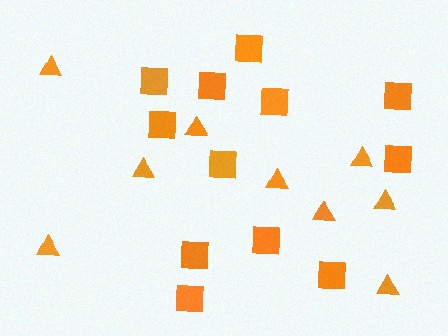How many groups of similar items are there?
There are 2 groups: one group of squares (12) and one group of triangles (9).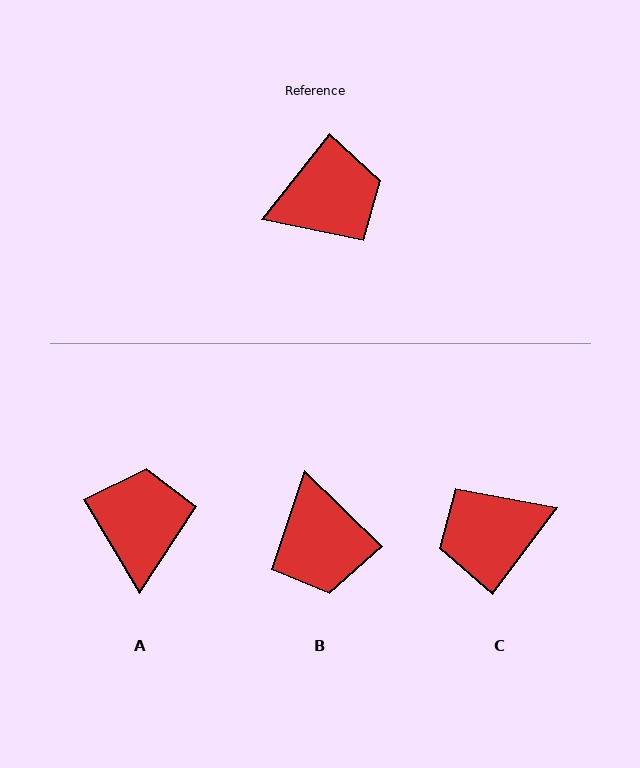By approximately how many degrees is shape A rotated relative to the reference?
Approximately 69 degrees counter-clockwise.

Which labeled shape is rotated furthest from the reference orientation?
C, about 179 degrees away.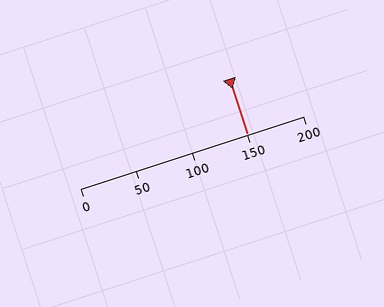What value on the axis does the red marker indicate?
The marker indicates approximately 150.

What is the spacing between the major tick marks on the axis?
The major ticks are spaced 50 apart.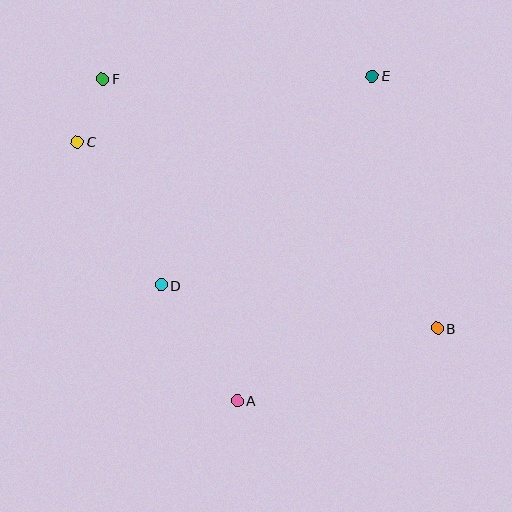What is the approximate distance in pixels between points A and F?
The distance between A and F is approximately 349 pixels.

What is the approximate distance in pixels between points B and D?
The distance between B and D is approximately 280 pixels.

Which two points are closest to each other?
Points C and F are closest to each other.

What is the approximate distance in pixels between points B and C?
The distance between B and C is approximately 405 pixels.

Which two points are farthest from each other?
Points B and F are farthest from each other.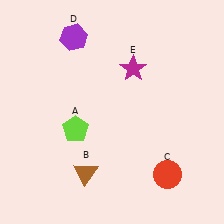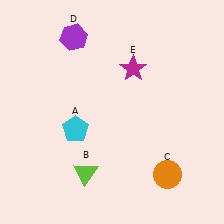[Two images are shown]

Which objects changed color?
A changed from lime to cyan. B changed from brown to lime. C changed from red to orange.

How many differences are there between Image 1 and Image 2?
There are 3 differences between the two images.